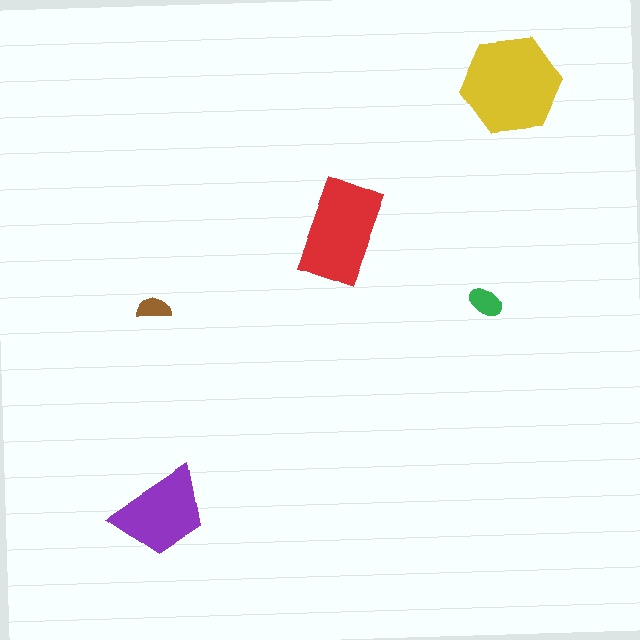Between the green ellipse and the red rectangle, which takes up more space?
The red rectangle.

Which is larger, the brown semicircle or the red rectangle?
The red rectangle.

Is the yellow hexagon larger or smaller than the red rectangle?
Larger.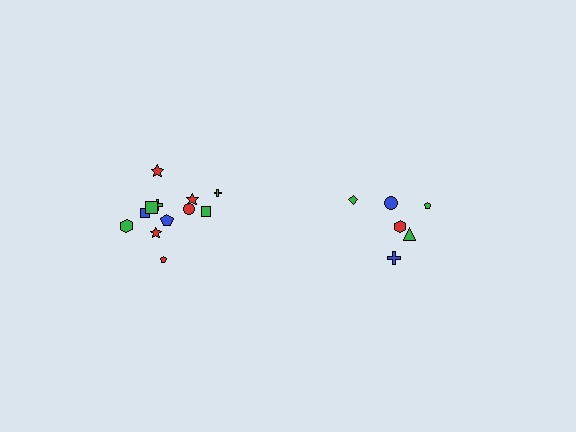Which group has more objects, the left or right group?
The left group.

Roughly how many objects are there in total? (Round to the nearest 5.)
Roughly 20 objects in total.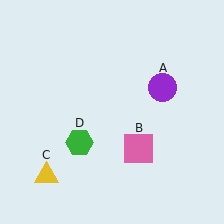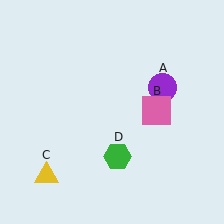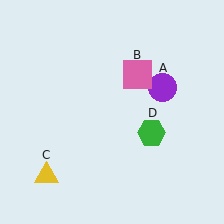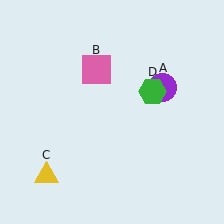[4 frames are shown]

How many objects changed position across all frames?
2 objects changed position: pink square (object B), green hexagon (object D).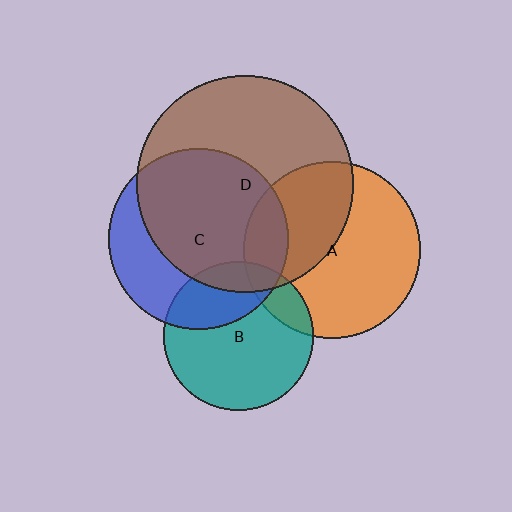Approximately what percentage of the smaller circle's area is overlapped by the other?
Approximately 10%.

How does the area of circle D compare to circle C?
Approximately 1.4 times.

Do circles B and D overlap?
Yes.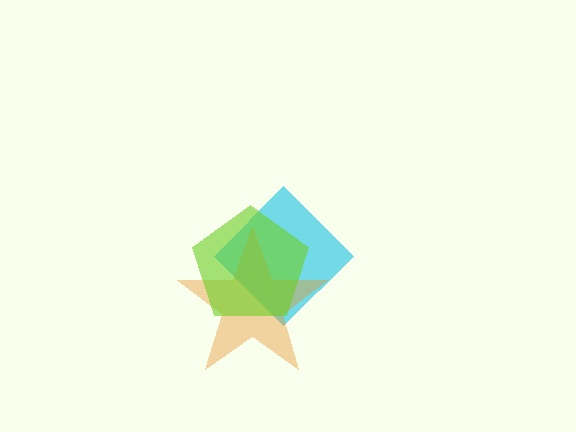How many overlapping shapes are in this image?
There are 3 overlapping shapes in the image.